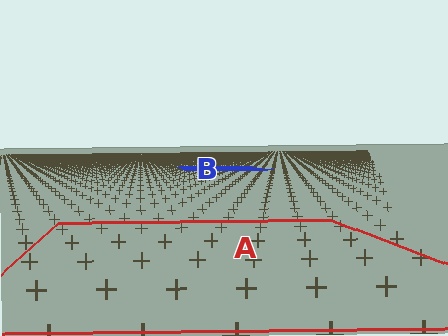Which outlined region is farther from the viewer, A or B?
Region B is farther from the viewer — the texture elements inside it appear smaller and more densely packed.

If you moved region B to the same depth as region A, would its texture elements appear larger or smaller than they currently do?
They would appear larger. At a closer depth, the same texture elements are projected at a bigger on-screen size.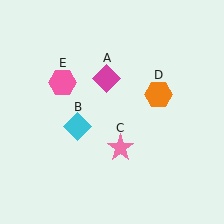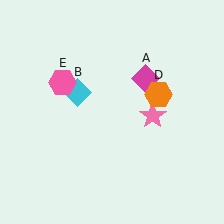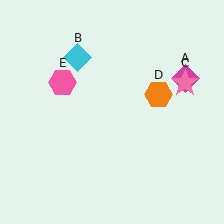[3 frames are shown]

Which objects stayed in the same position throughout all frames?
Orange hexagon (object D) and pink hexagon (object E) remained stationary.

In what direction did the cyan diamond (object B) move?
The cyan diamond (object B) moved up.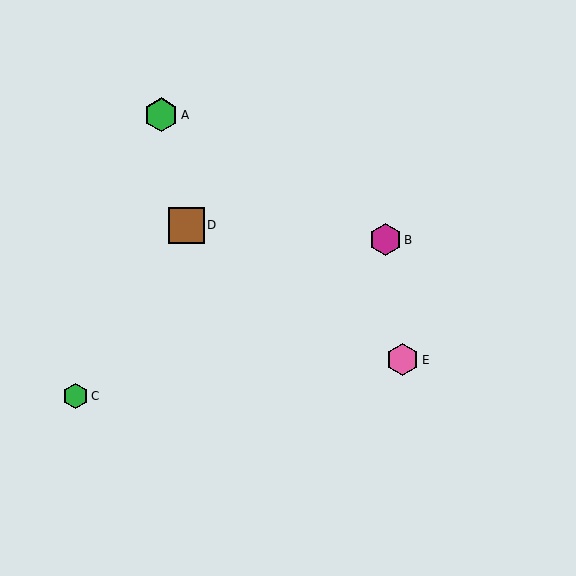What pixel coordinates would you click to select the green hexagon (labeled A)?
Click at (161, 115) to select the green hexagon A.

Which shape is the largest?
The brown square (labeled D) is the largest.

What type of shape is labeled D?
Shape D is a brown square.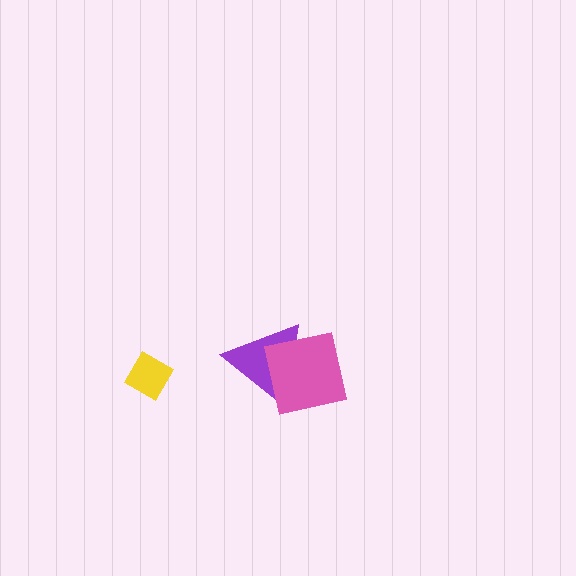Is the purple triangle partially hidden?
Yes, it is partially covered by another shape.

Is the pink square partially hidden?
No, no other shape covers it.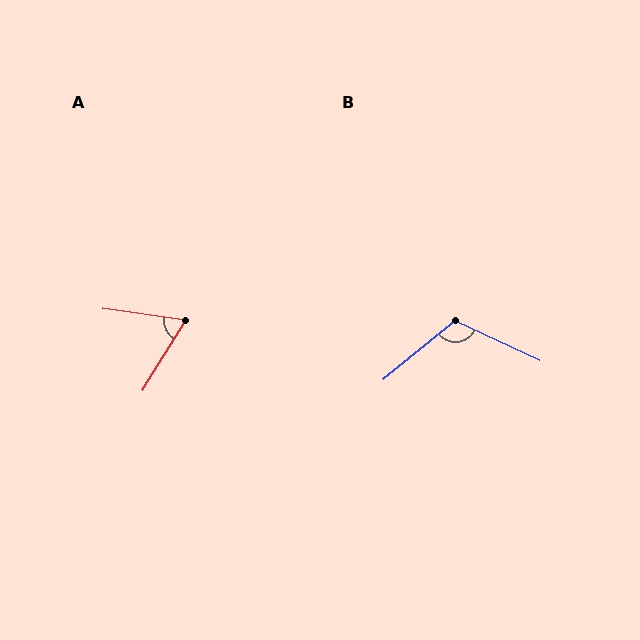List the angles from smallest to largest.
A (67°), B (116°).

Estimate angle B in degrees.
Approximately 116 degrees.